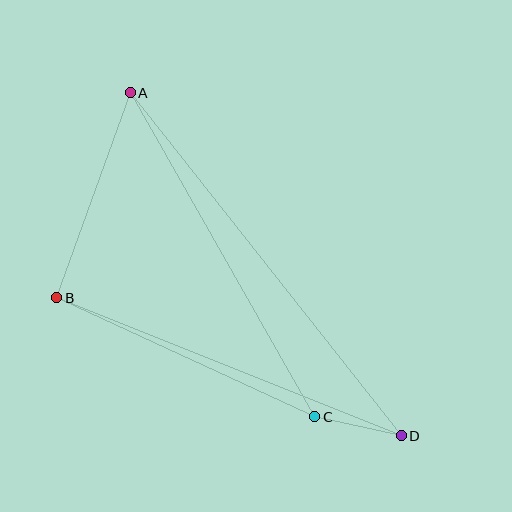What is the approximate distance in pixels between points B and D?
The distance between B and D is approximately 371 pixels.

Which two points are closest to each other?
Points C and D are closest to each other.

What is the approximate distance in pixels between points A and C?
The distance between A and C is approximately 373 pixels.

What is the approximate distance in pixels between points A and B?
The distance between A and B is approximately 218 pixels.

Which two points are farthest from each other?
Points A and D are farthest from each other.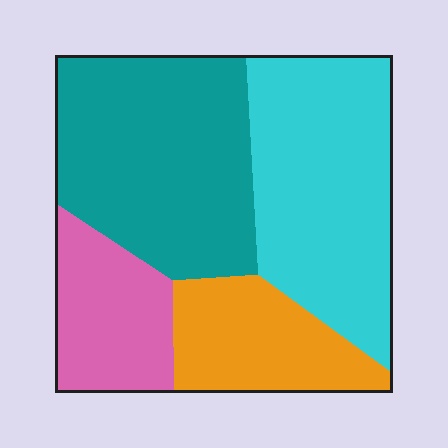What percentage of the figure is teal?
Teal covers 35% of the figure.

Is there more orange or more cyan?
Cyan.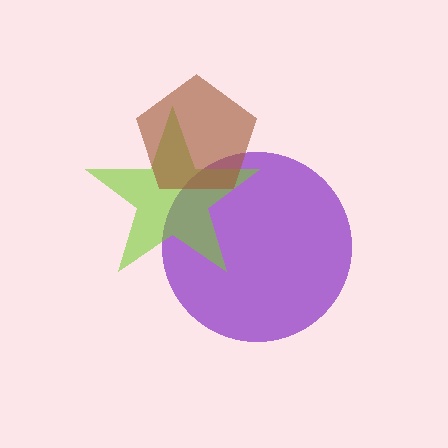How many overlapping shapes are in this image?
There are 3 overlapping shapes in the image.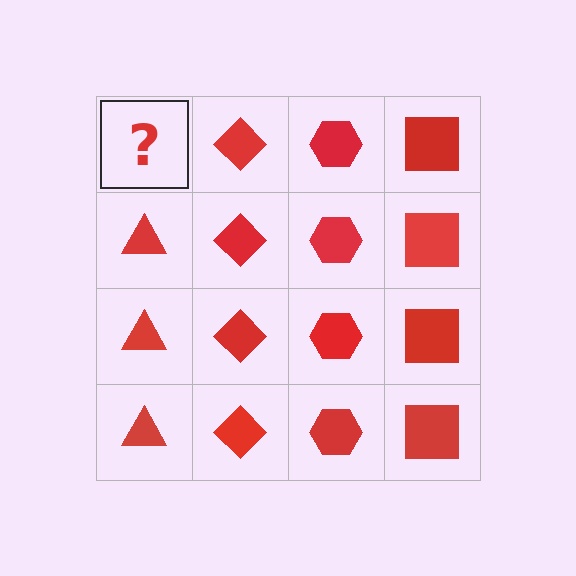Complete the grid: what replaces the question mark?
The question mark should be replaced with a red triangle.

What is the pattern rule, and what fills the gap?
The rule is that each column has a consistent shape. The gap should be filled with a red triangle.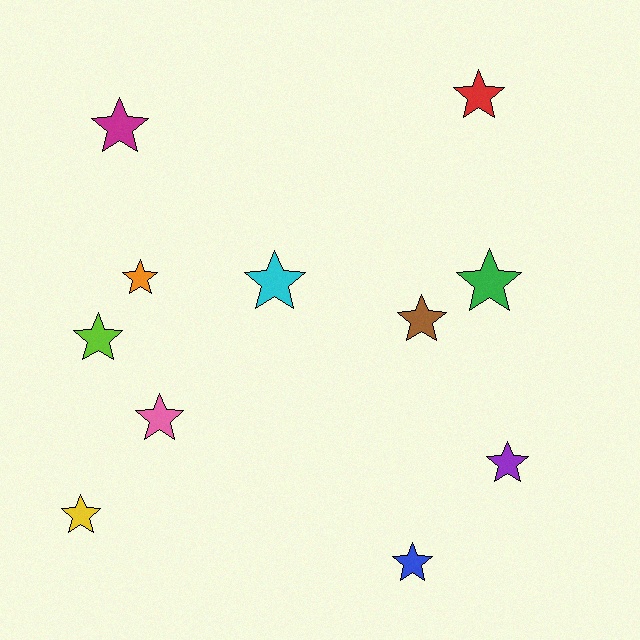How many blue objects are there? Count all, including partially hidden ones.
There is 1 blue object.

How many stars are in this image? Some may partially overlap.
There are 11 stars.